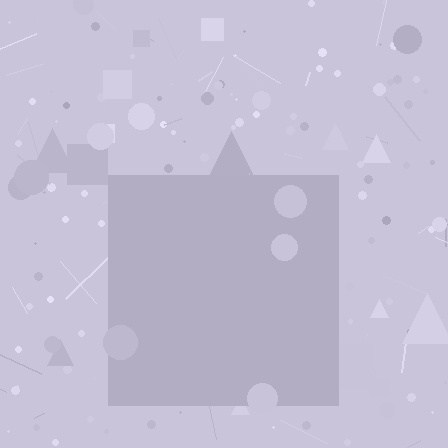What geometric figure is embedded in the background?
A square is embedded in the background.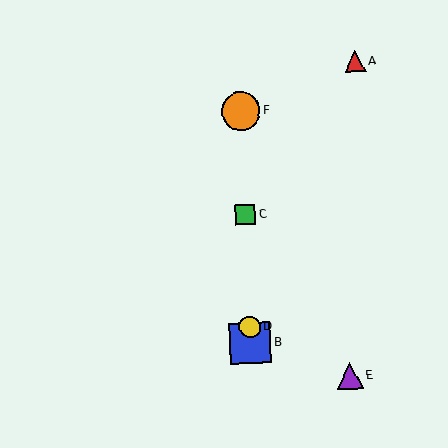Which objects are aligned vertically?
Objects B, C, D, F are aligned vertically.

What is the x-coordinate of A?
Object A is at x≈355.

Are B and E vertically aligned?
No, B is at x≈250 and E is at x≈350.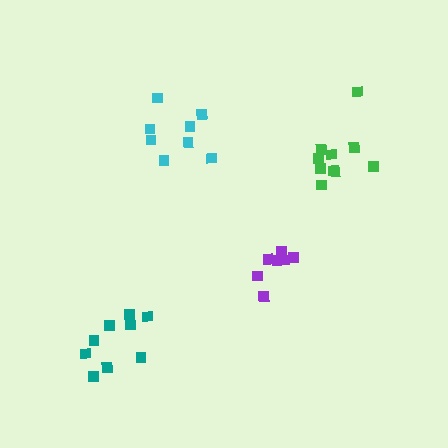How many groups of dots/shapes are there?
There are 4 groups.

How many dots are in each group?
Group 1: 11 dots, Group 2: 7 dots, Group 3: 8 dots, Group 4: 9 dots (35 total).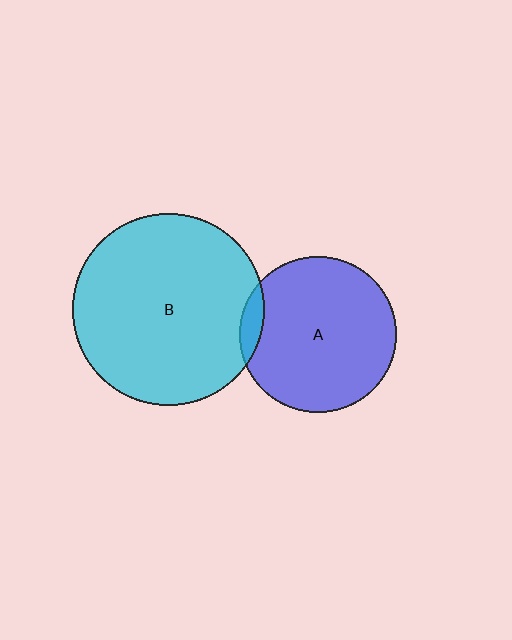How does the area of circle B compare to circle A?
Approximately 1.5 times.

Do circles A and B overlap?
Yes.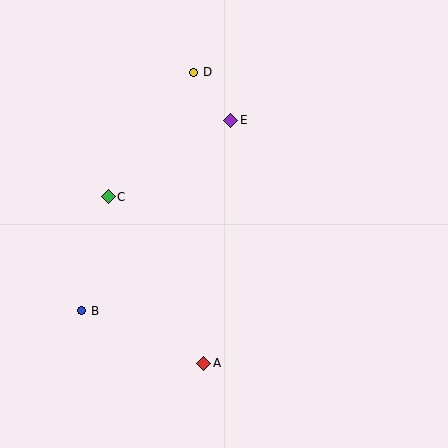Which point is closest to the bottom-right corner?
Point A is closest to the bottom-right corner.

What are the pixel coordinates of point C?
Point C is at (108, 197).